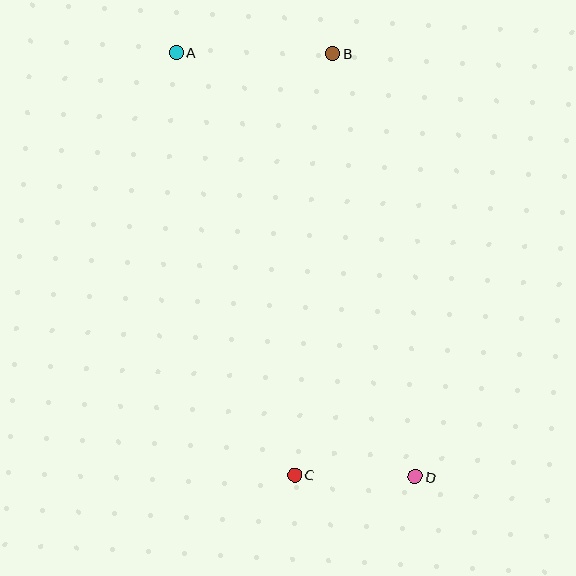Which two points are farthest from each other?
Points A and D are farthest from each other.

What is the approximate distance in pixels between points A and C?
The distance between A and C is approximately 439 pixels.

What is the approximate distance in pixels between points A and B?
The distance between A and B is approximately 157 pixels.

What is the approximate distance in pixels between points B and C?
The distance between B and C is approximately 423 pixels.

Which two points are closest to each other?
Points C and D are closest to each other.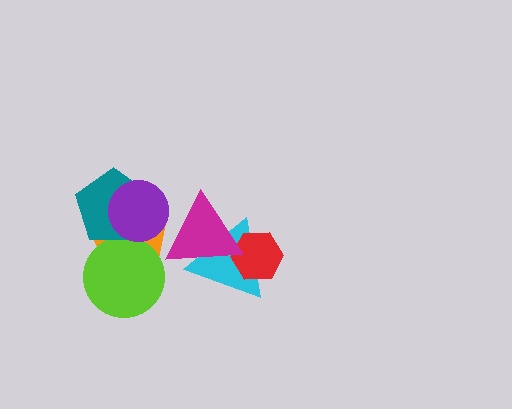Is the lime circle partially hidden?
Yes, it is partially covered by another shape.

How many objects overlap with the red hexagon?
2 objects overlap with the red hexagon.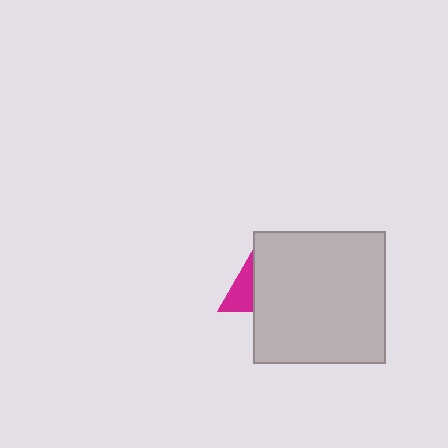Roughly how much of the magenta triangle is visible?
A small part of it is visible (roughly 32%).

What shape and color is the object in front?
The object in front is a light gray square.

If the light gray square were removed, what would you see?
You would see the complete magenta triangle.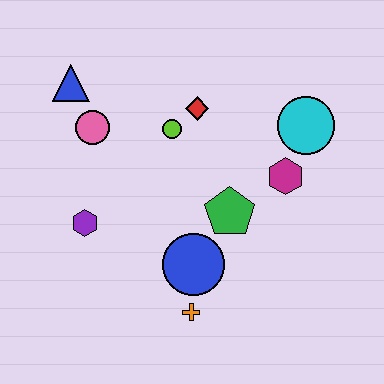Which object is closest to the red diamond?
The lime circle is closest to the red diamond.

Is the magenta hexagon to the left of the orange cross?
No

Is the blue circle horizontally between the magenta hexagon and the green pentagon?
No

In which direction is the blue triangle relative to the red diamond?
The blue triangle is to the left of the red diamond.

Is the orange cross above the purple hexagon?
No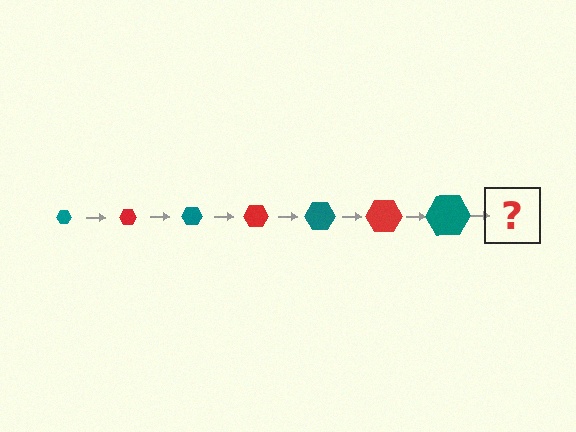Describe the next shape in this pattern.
It should be a red hexagon, larger than the previous one.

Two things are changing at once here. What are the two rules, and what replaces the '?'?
The two rules are that the hexagon grows larger each step and the color cycles through teal and red. The '?' should be a red hexagon, larger than the previous one.